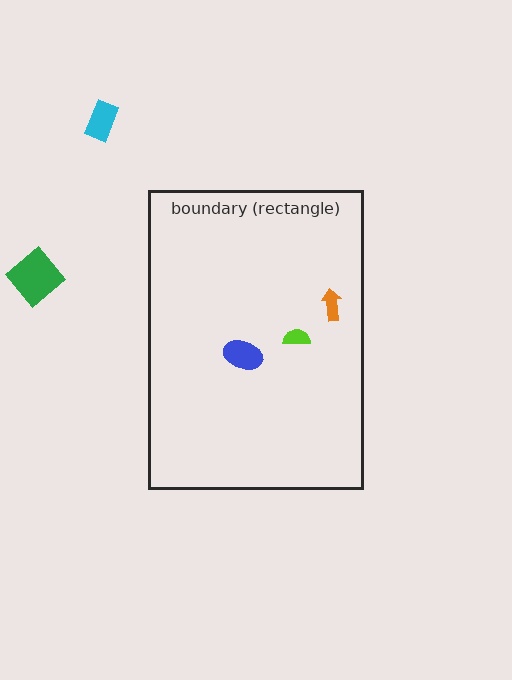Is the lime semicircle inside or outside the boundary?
Inside.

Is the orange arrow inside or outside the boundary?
Inside.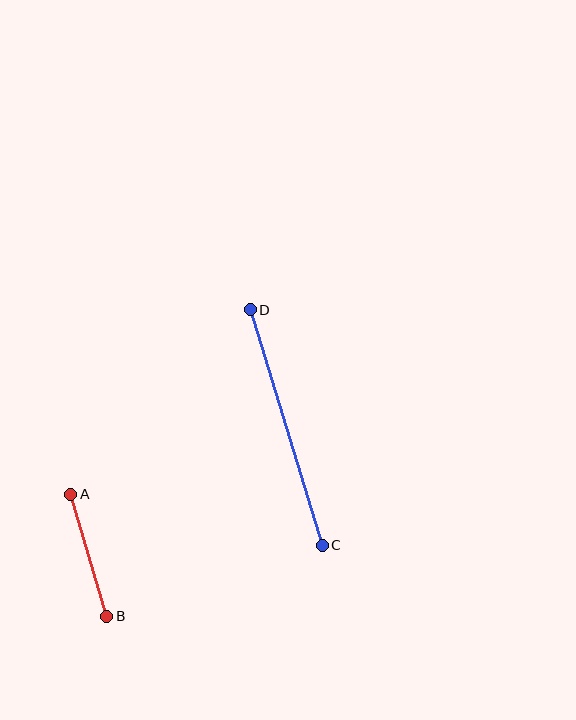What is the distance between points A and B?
The distance is approximately 128 pixels.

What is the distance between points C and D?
The distance is approximately 246 pixels.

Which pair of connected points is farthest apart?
Points C and D are farthest apart.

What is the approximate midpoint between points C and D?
The midpoint is at approximately (286, 428) pixels.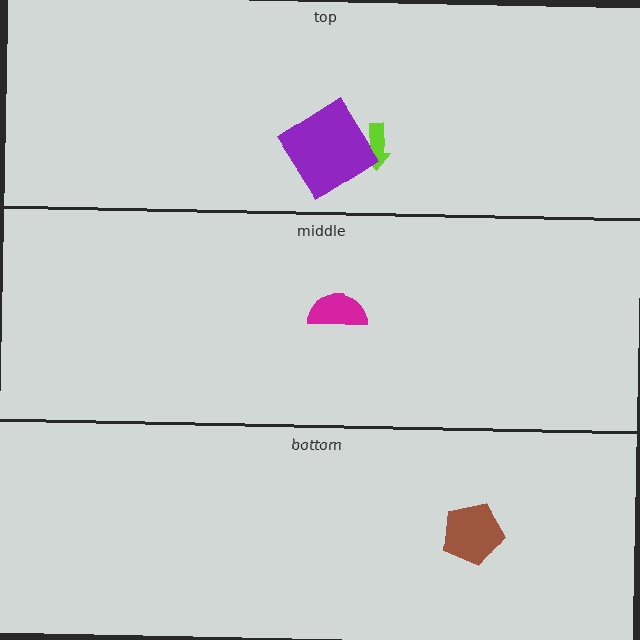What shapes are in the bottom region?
The brown pentagon.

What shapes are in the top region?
The lime arrow, the purple diamond.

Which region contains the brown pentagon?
The bottom region.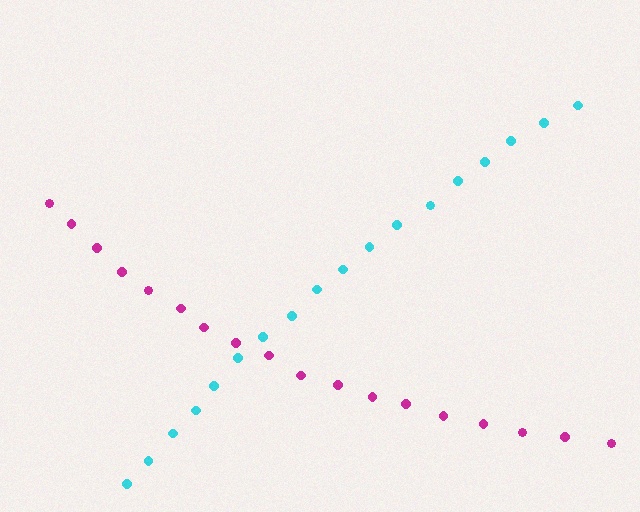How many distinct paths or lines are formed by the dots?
There are 2 distinct paths.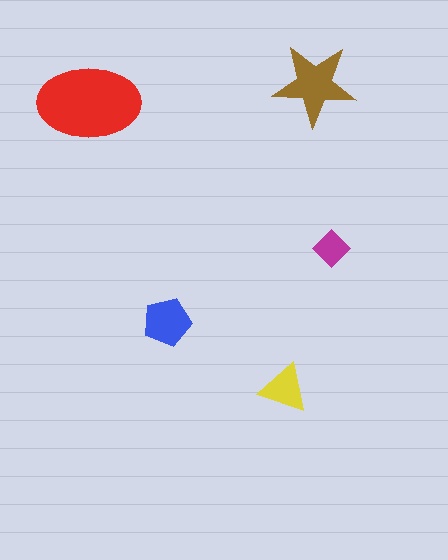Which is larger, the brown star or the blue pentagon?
The brown star.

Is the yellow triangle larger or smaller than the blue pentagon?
Smaller.